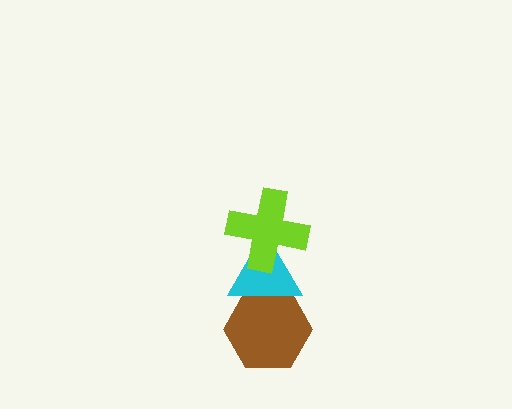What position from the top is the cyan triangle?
The cyan triangle is 2nd from the top.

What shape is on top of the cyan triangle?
The lime cross is on top of the cyan triangle.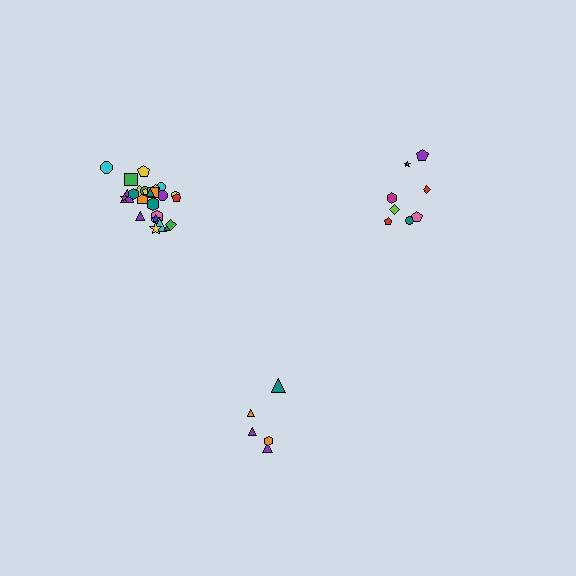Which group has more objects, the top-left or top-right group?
The top-left group.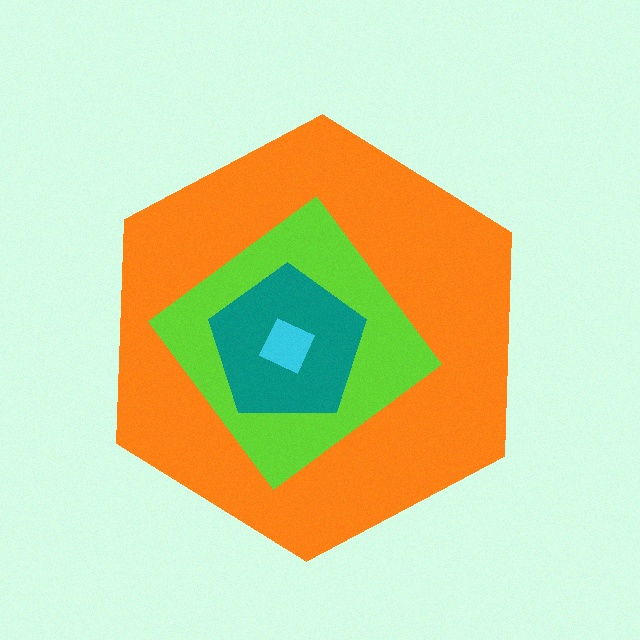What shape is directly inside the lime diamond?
The teal pentagon.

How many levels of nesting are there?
4.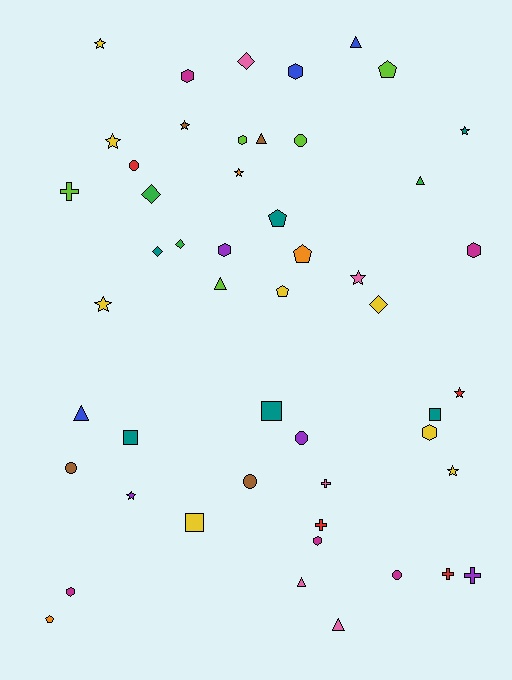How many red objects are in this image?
There are 4 red objects.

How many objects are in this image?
There are 50 objects.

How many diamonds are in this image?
There are 5 diamonds.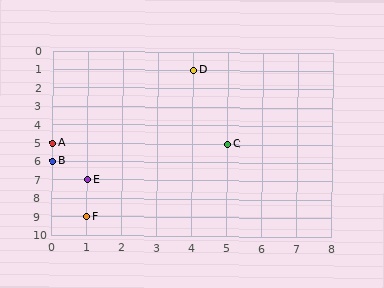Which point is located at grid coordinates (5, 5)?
Point C is at (5, 5).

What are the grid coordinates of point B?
Point B is at grid coordinates (0, 6).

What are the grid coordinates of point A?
Point A is at grid coordinates (0, 5).